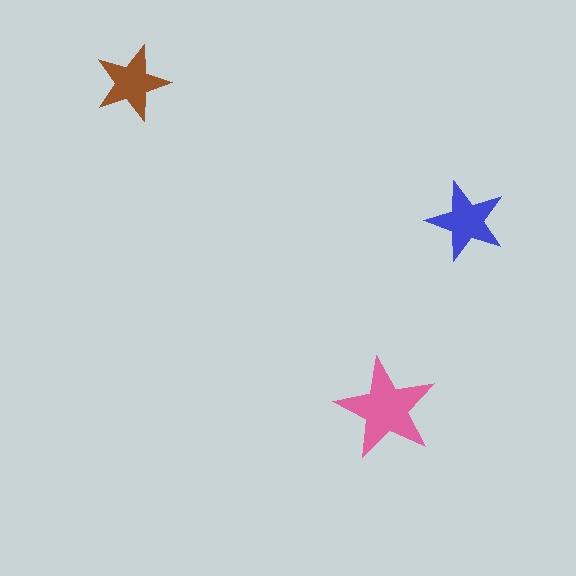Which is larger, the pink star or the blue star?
The pink one.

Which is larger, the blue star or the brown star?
The blue one.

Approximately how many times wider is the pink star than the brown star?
About 1.5 times wider.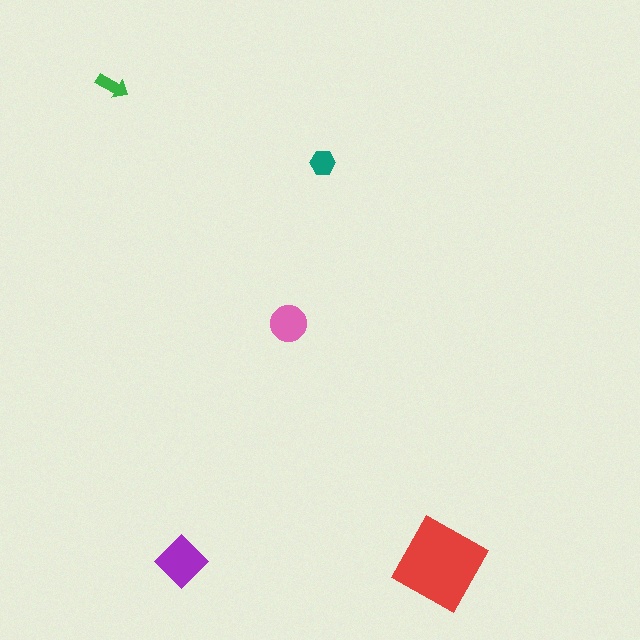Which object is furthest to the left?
The green arrow is leftmost.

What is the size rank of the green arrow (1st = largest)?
5th.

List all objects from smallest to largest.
The green arrow, the teal hexagon, the pink circle, the purple diamond, the red square.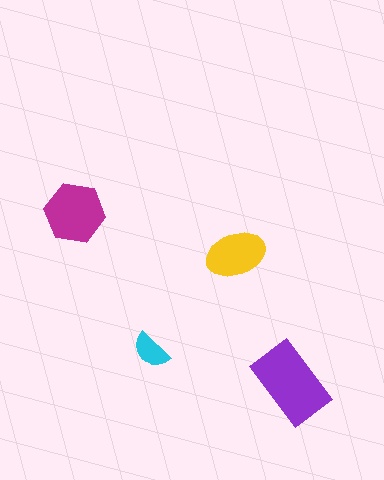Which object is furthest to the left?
The magenta hexagon is leftmost.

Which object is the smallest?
The cyan semicircle.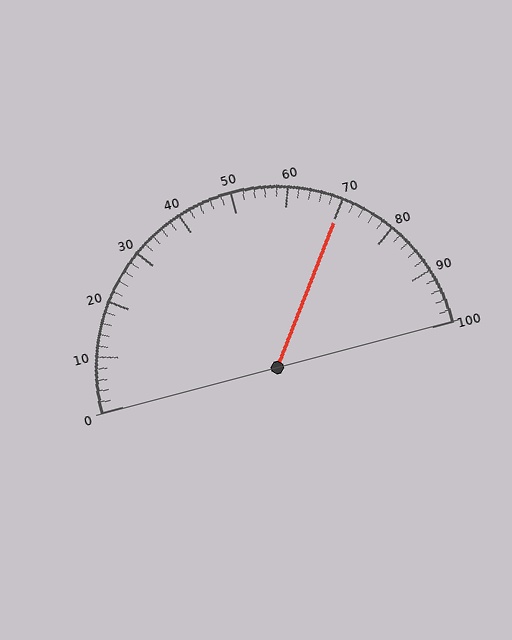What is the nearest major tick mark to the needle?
The nearest major tick mark is 70.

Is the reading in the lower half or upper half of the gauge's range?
The reading is in the upper half of the range (0 to 100).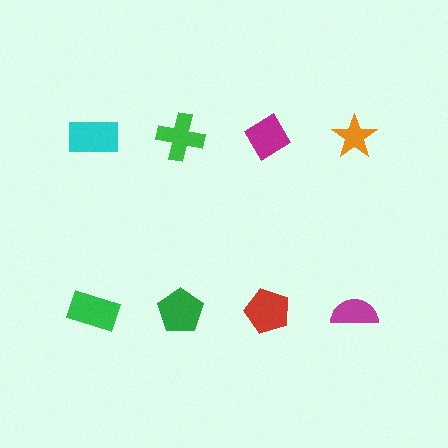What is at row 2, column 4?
A magenta semicircle.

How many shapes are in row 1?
4 shapes.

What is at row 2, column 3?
A red pentagon.